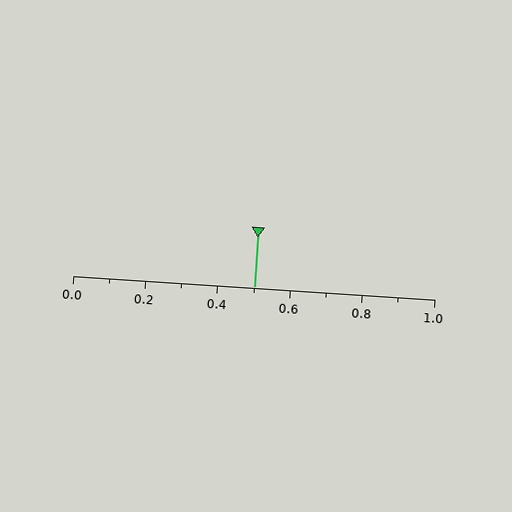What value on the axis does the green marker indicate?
The marker indicates approximately 0.5.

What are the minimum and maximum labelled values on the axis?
The axis runs from 0.0 to 1.0.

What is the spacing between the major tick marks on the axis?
The major ticks are spaced 0.2 apart.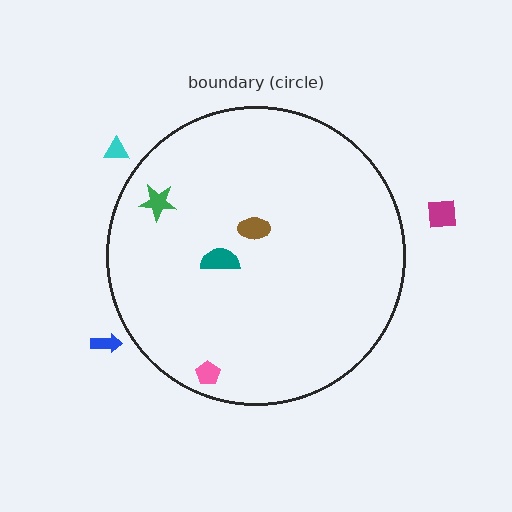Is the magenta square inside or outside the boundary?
Outside.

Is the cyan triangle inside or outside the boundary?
Outside.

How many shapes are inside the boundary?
4 inside, 3 outside.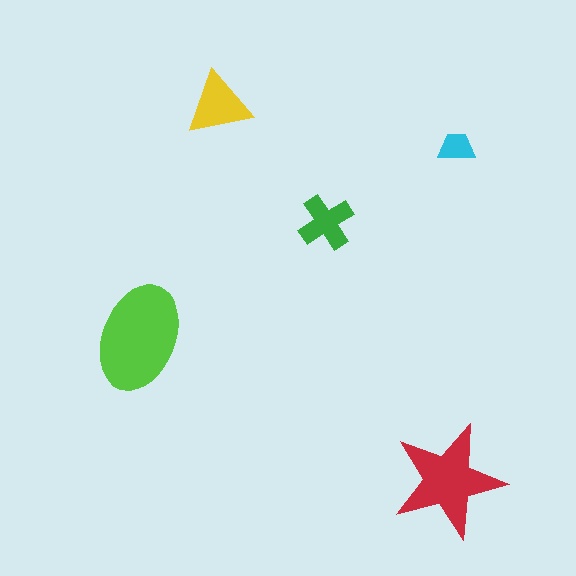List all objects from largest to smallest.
The lime ellipse, the red star, the yellow triangle, the green cross, the cyan trapezoid.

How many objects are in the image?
There are 5 objects in the image.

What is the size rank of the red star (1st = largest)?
2nd.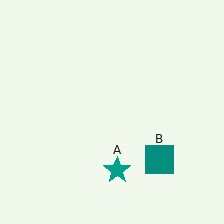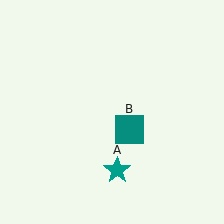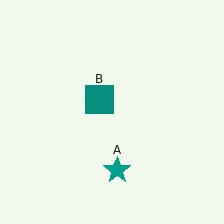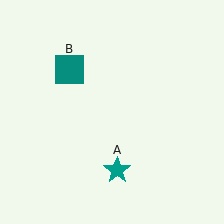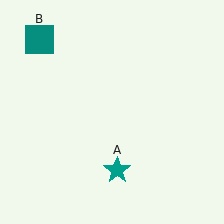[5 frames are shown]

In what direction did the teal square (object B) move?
The teal square (object B) moved up and to the left.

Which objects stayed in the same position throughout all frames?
Teal star (object A) remained stationary.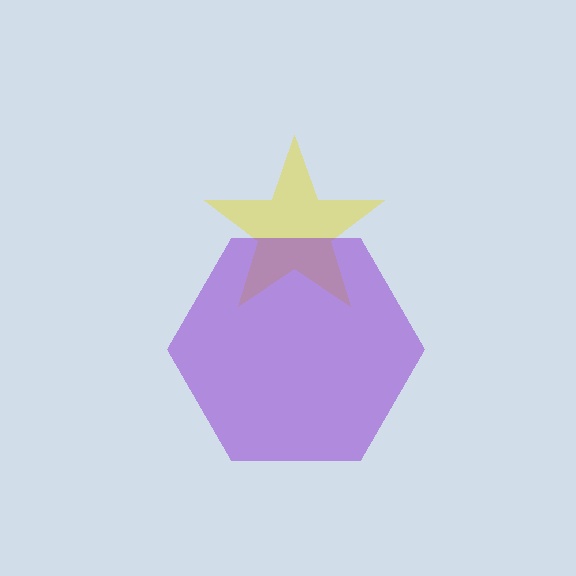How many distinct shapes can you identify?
There are 2 distinct shapes: a yellow star, a purple hexagon.